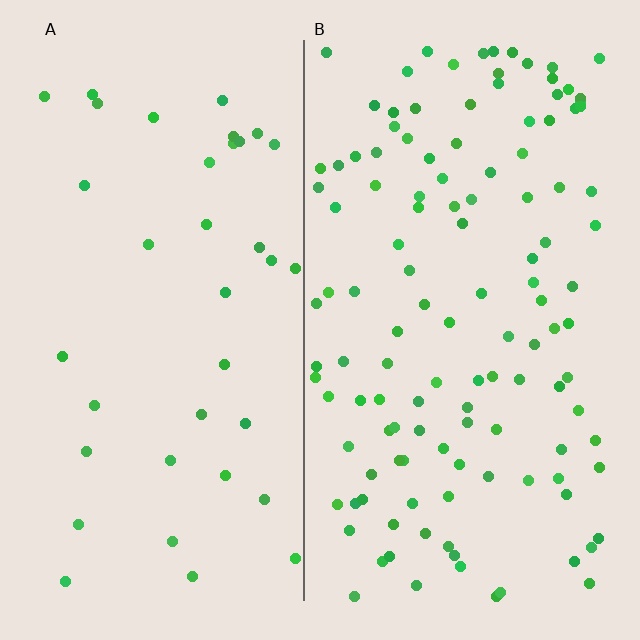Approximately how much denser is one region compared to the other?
Approximately 3.4× — region B over region A.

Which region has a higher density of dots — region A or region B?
B (the right).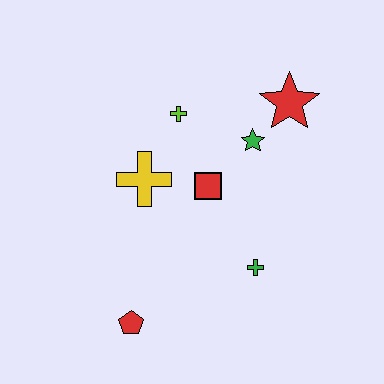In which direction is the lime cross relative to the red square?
The lime cross is above the red square.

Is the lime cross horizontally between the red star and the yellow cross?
Yes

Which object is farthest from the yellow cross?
The red star is farthest from the yellow cross.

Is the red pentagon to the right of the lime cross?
No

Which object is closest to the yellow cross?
The red square is closest to the yellow cross.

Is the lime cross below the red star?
Yes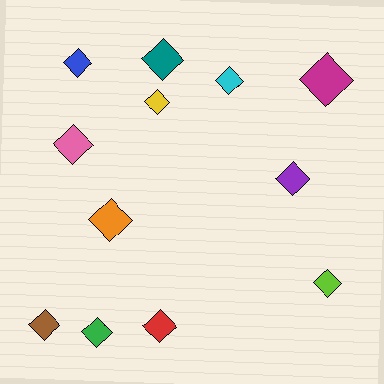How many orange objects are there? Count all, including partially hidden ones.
There is 1 orange object.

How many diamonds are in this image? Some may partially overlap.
There are 12 diamonds.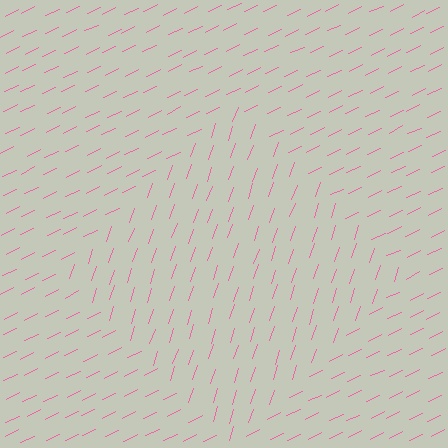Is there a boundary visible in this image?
Yes, there is a texture boundary formed by a change in line orientation.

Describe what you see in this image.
The image is filled with small pink line segments. A diamond region in the image has lines oriented differently from the surrounding lines, creating a visible texture boundary.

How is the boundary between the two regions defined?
The boundary is defined purely by a change in line orientation (approximately 45 degrees difference). All lines are the same color and thickness.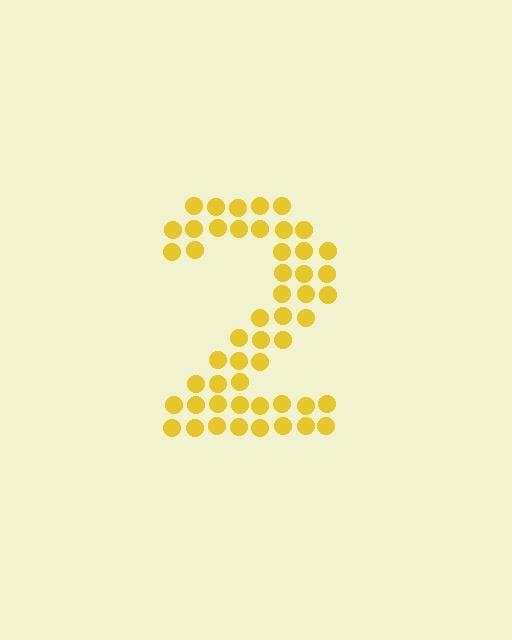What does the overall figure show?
The overall figure shows the digit 2.